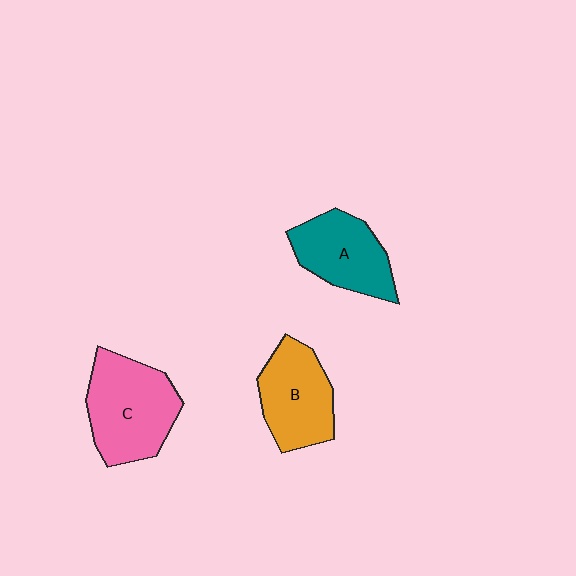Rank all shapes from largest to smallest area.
From largest to smallest: C (pink), B (orange), A (teal).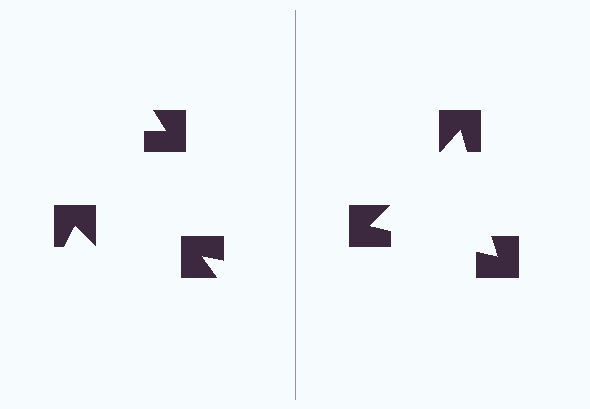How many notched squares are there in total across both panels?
6 — 3 on each side.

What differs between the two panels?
The notched squares are positioned identically on both sides; only the wedge orientations differ. On the right they align to a triangle; on the left they are misaligned.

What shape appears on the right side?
An illusory triangle.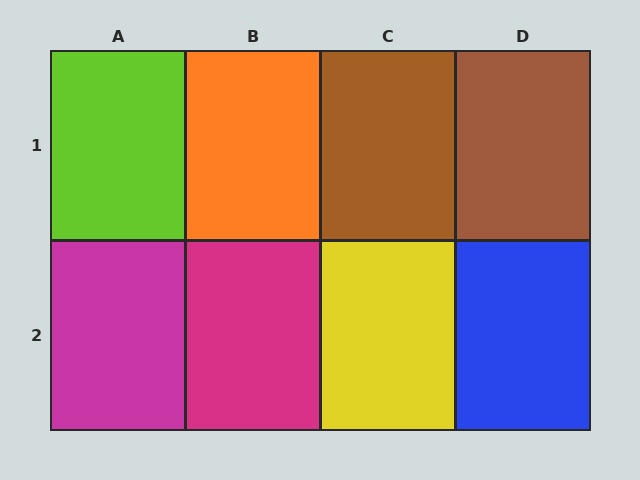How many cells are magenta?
2 cells are magenta.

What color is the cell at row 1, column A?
Lime.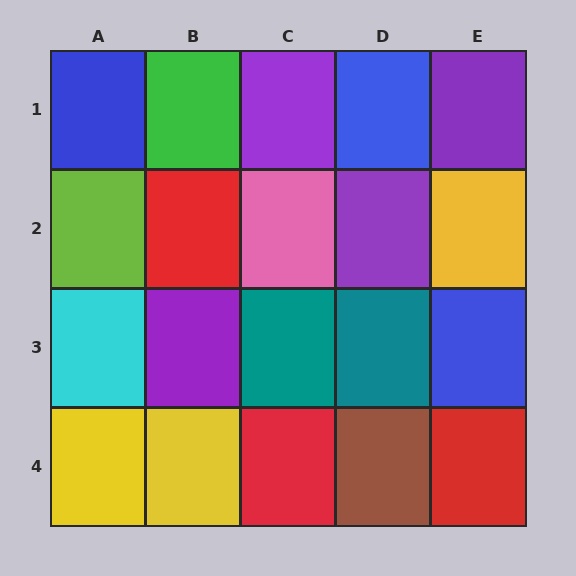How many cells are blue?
3 cells are blue.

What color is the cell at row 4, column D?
Brown.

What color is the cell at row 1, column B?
Green.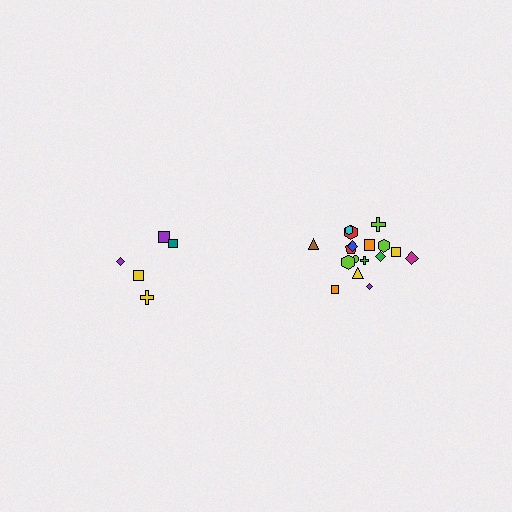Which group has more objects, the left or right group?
The right group.